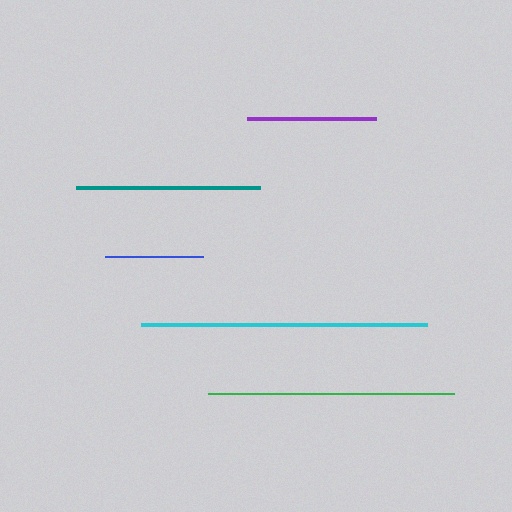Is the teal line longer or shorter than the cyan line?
The cyan line is longer than the teal line.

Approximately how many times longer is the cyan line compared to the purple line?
The cyan line is approximately 2.2 times the length of the purple line.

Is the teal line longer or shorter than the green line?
The green line is longer than the teal line.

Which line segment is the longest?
The cyan line is the longest at approximately 286 pixels.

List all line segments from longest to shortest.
From longest to shortest: cyan, green, teal, purple, blue.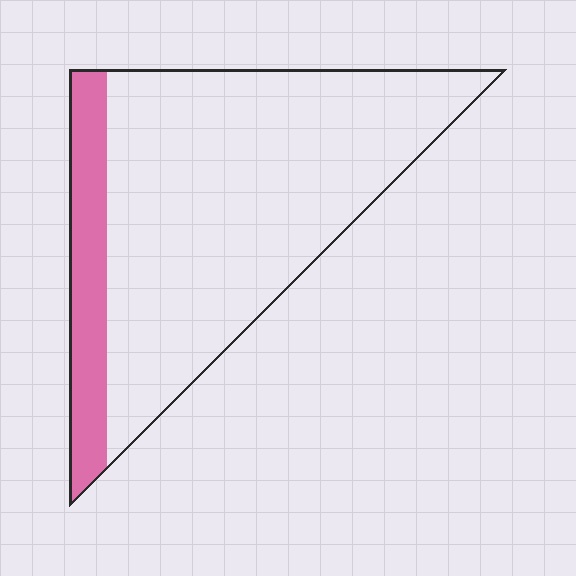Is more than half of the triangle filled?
No.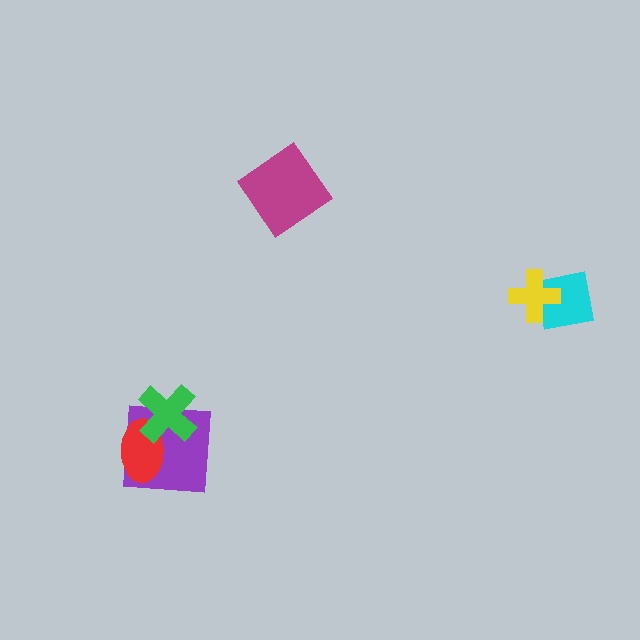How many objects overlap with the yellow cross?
1 object overlaps with the yellow cross.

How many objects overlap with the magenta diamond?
0 objects overlap with the magenta diamond.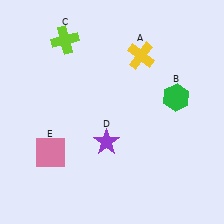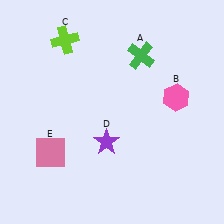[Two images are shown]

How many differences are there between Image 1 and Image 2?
There are 2 differences between the two images.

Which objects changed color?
A changed from yellow to green. B changed from green to pink.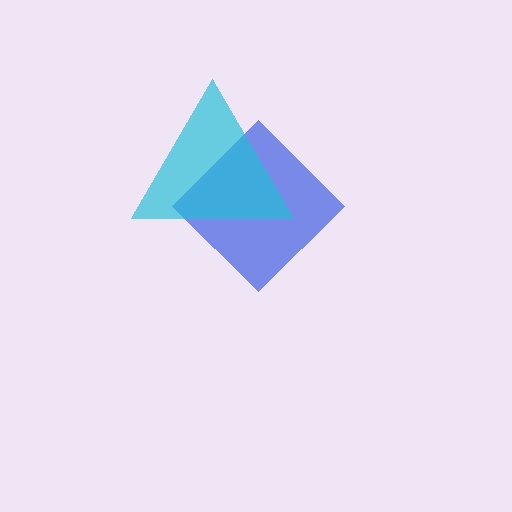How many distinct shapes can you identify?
There are 2 distinct shapes: a blue diamond, a cyan triangle.